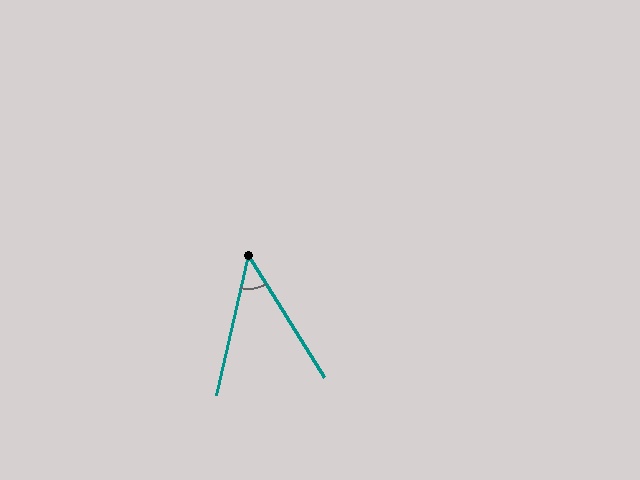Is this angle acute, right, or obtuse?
It is acute.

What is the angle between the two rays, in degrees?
Approximately 45 degrees.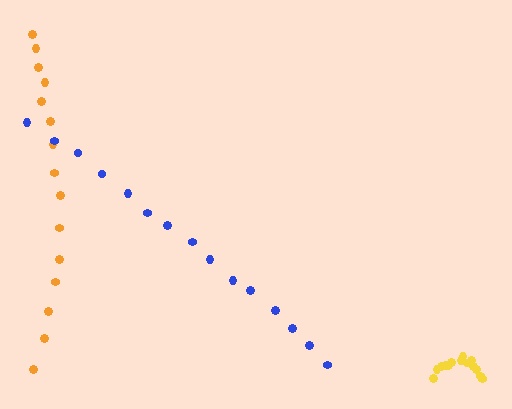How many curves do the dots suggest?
There are 3 distinct paths.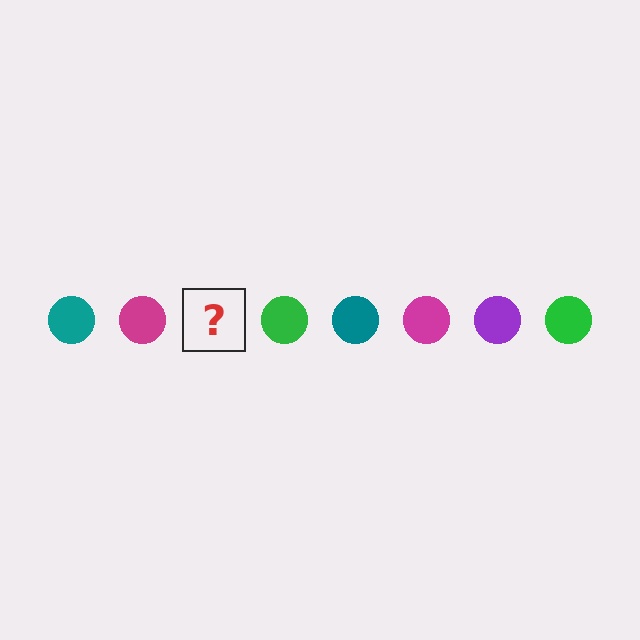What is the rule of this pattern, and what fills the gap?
The rule is that the pattern cycles through teal, magenta, purple, green circles. The gap should be filled with a purple circle.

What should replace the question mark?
The question mark should be replaced with a purple circle.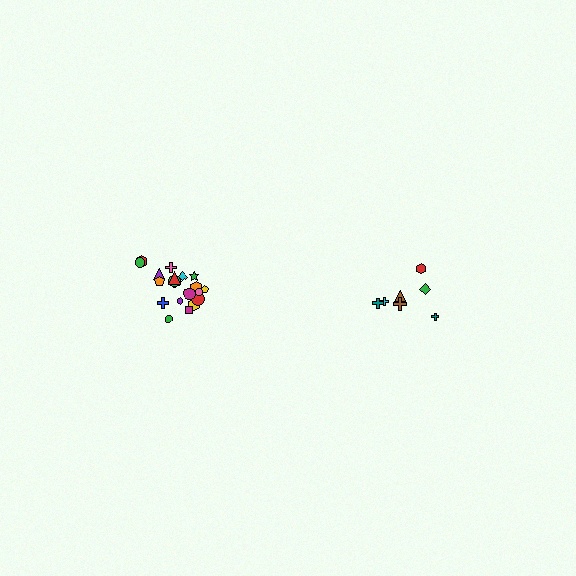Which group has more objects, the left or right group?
The left group.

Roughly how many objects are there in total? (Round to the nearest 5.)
Roughly 30 objects in total.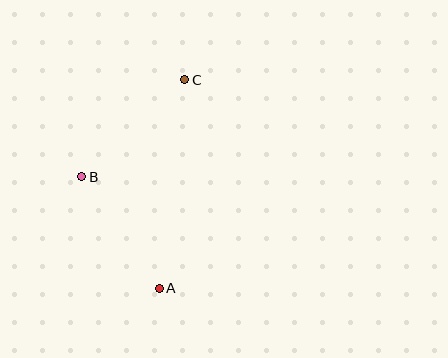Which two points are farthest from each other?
Points A and C are farthest from each other.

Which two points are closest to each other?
Points A and B are closest to each other.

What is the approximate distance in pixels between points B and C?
The distance between B and C is approximately 142 pixels.